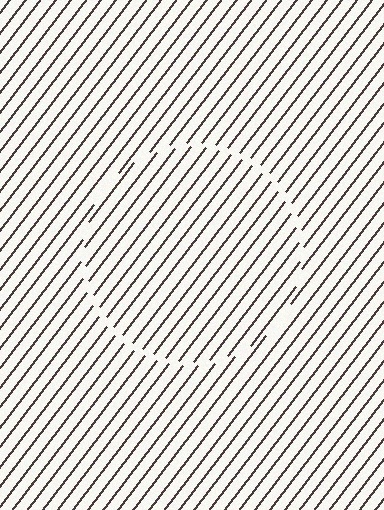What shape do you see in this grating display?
An illusory circle. The interior of the shape contains the same grating, shifted by half a period — the contour is defined by the phase discontinuity where line-ends from the inner and outer gratings abut.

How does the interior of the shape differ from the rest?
The interior of the shape contains the same grating, shifted by half a period — the contour is defined by the phase discontinuity where line-ends from the inner and outer gratings abut.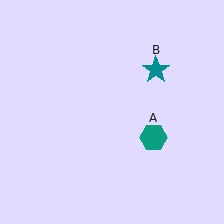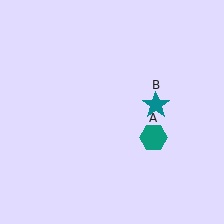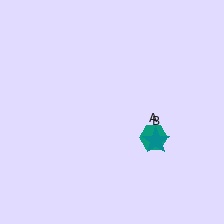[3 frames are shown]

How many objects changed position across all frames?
1 object changed position: teal star (object B).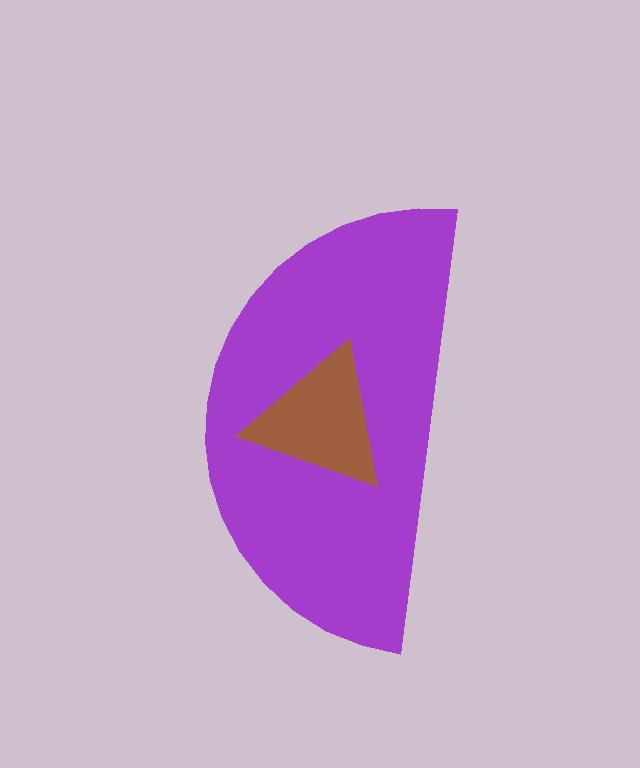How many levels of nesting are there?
2.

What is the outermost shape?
The purple semicircle.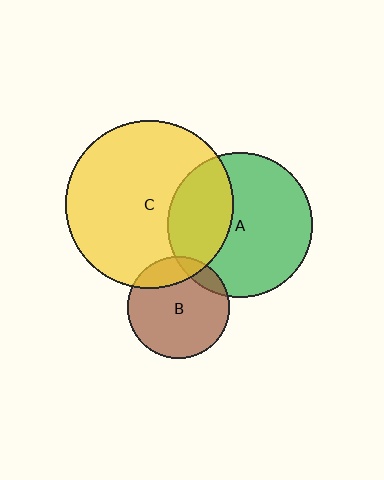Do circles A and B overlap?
Yes.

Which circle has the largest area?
Circle C (yellow).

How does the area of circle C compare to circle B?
Approximately 2.7 times.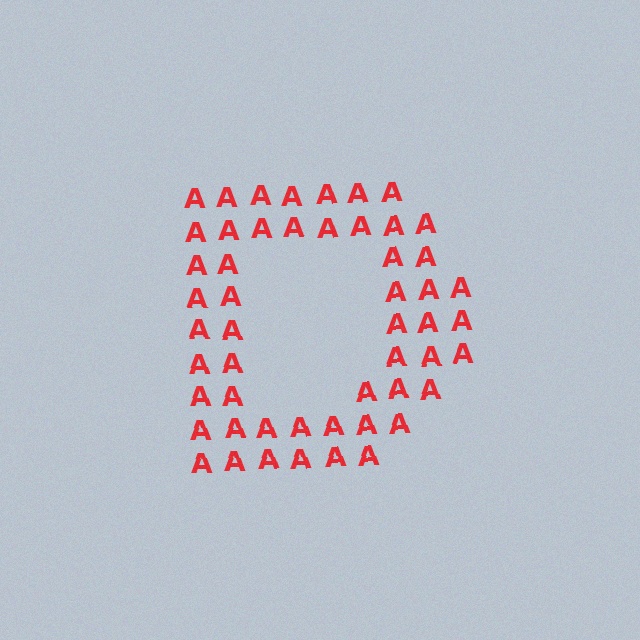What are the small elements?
The small elements are letter A's.